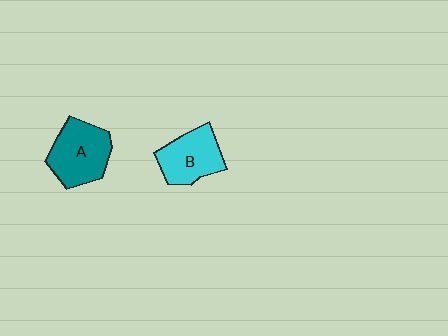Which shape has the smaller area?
Shape B (cyan).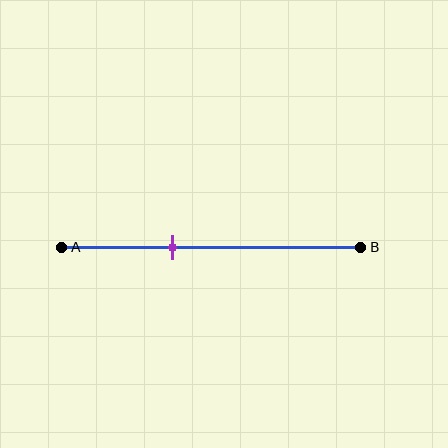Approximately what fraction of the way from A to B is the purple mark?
The purple mark is approximately 35% of the way from A to B.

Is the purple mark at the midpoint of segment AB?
No, the mark is at about 35% from A, not at the 50% midpoint.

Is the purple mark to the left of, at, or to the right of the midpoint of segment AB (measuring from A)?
The purple mark is to the left of the midpoint of segment AB.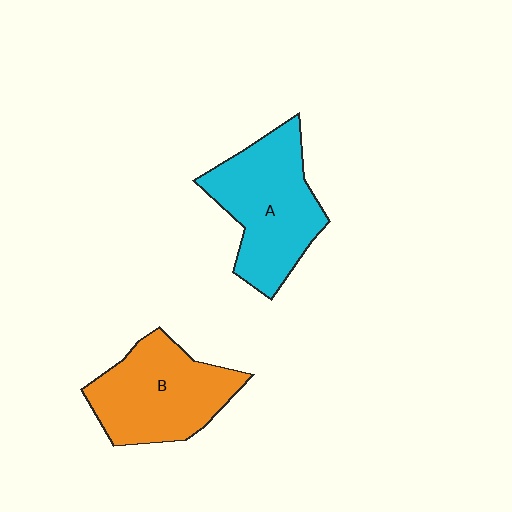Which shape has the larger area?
Shape A (cyan).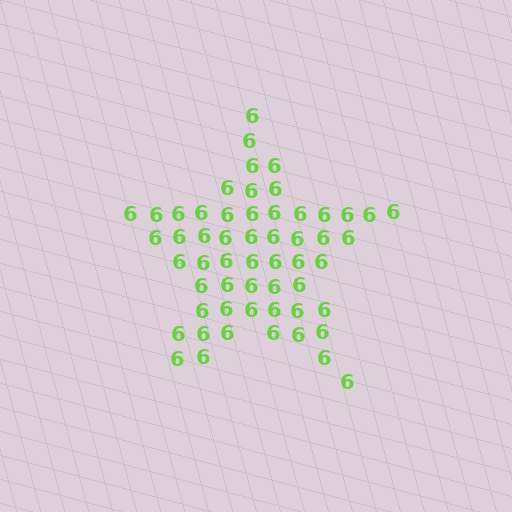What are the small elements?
The small elements are digit 6's.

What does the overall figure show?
The overall figure shows a star.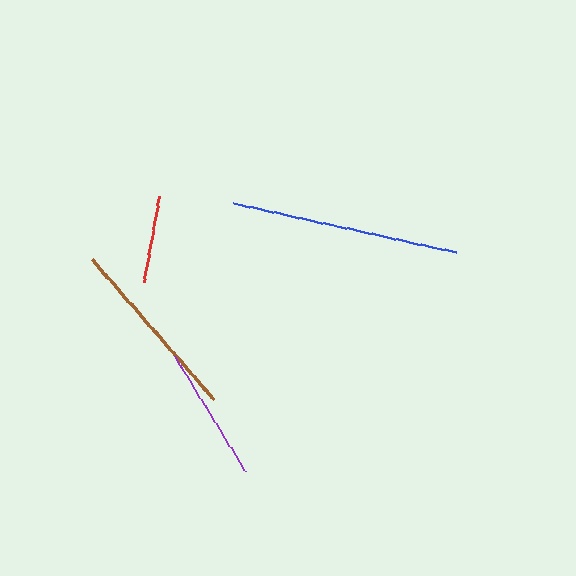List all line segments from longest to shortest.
From longest to shortest: blue, brown, purple, red.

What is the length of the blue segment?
The blue segment is approximately 227 pixels long.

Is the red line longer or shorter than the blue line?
The blue line is longer than the red line.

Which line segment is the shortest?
The red line is the shortest at approximately 87 pixels.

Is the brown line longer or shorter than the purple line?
The brown line is longer than the purple line.